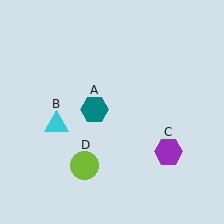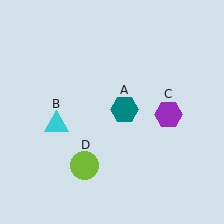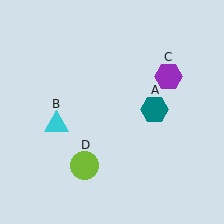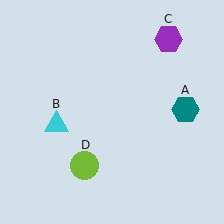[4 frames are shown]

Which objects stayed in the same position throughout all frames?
Cyan triangle (object B) and lime circle (object D) remained stationary.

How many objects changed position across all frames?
2 objects changed position: teal hexagon (object A), purple hexagon (object C).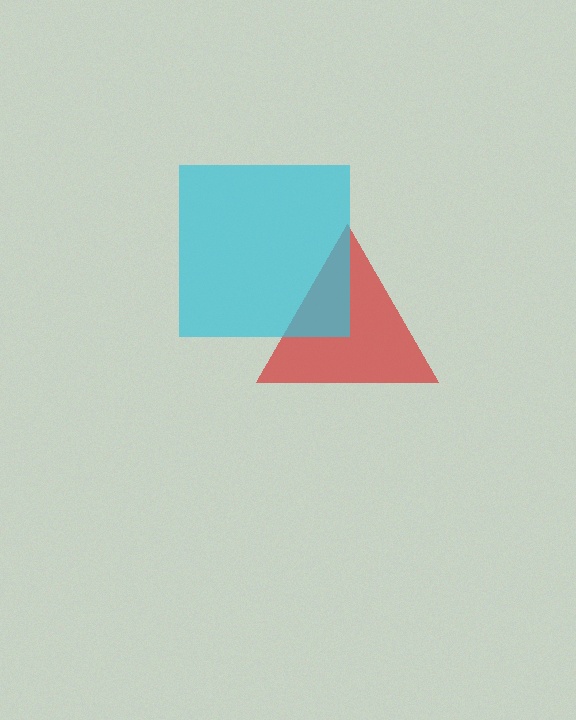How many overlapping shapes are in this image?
There are 2 overlapping shapes in the image.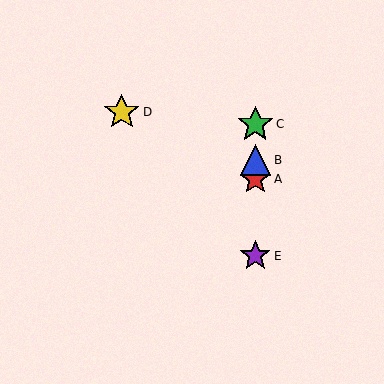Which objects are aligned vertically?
Objects A, B, C, E are aligned vertically.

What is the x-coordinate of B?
Object B is at x≈255.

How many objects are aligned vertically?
4 objects (A, B, C, E) are aligned vertically.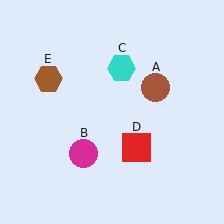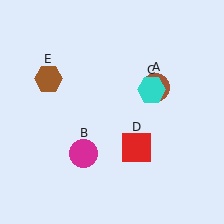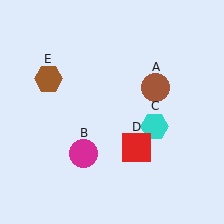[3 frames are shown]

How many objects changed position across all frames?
1 object changed position: cyan hexagon (object C).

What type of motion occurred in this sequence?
The cyan hexagon (object C) rotated clockwise around the center of the scene.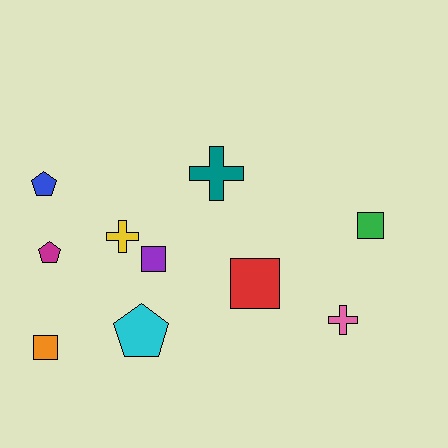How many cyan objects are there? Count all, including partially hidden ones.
There is 1 cyan object.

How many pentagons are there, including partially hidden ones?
There are 3 pentagons.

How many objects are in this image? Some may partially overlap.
There are 10 objects.